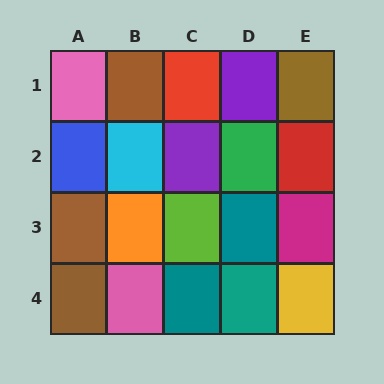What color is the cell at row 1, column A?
Pink.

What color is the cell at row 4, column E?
Yellow.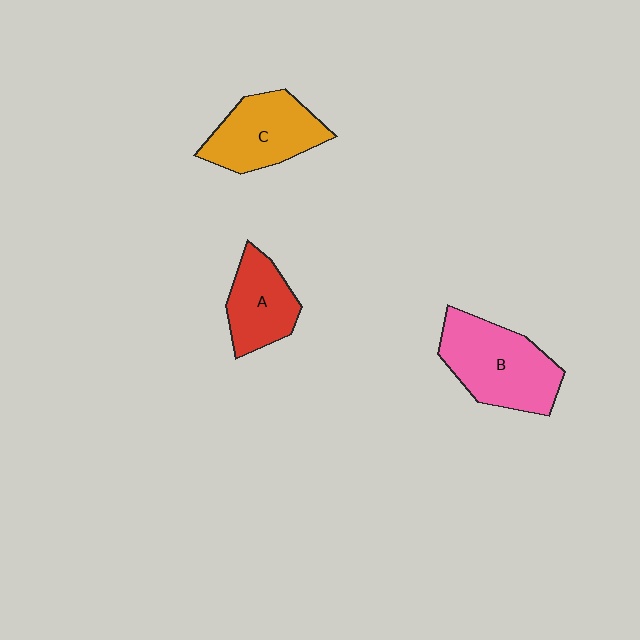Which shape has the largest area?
Shape B (pink).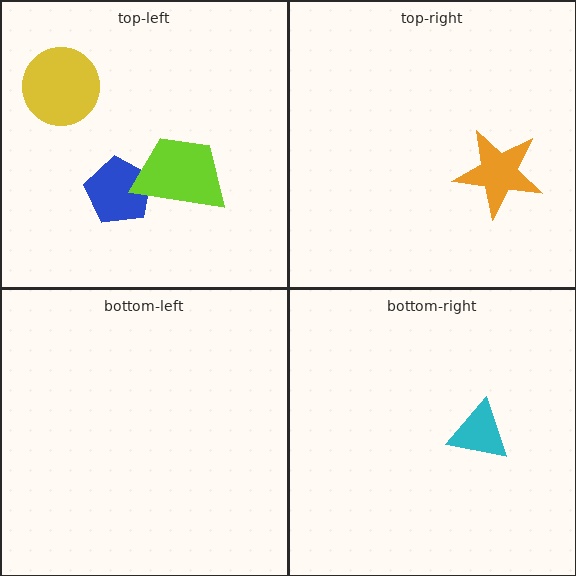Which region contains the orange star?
The top-right region.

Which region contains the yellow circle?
The top-left region.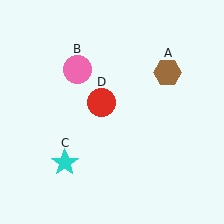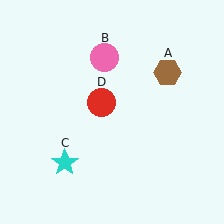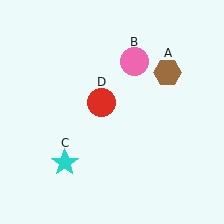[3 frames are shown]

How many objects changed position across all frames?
1 object changed position: pink circle (object B).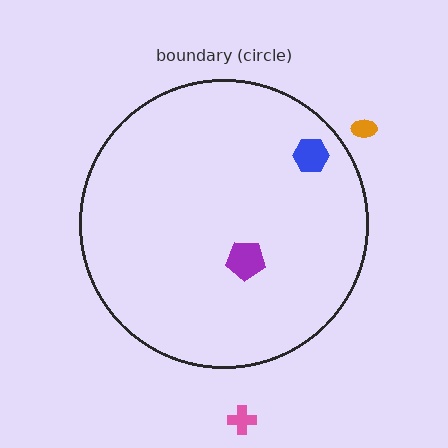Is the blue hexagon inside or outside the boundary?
Inside.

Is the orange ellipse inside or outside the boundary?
Outside.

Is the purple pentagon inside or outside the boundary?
Inside.